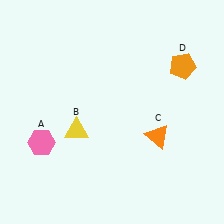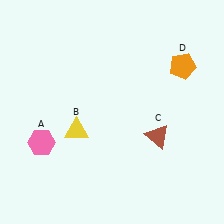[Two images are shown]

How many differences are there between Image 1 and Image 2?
There is 1 difference between the two images.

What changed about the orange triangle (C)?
In Image 1, C is orange. In Image 2, it changed to brown.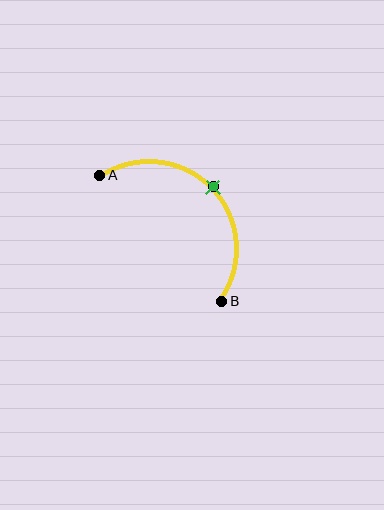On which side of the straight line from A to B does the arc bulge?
The arc bulges above and to the right of the straight line connecting A and B.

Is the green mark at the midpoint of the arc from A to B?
Yes. The green mark lies on the arc at equal arc-length from both A and B — it is the arc midpoint.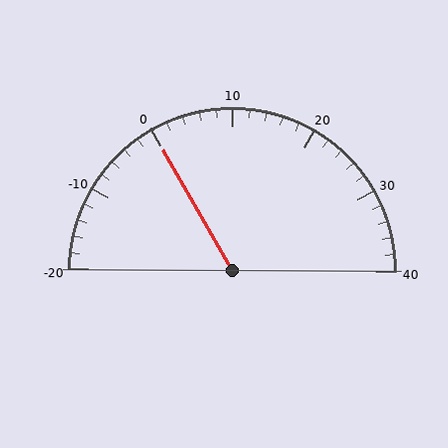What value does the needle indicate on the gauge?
The needle indicates approximately 0.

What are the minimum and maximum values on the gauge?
The gauge ranges from -20 to 40.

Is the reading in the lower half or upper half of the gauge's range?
The reading is in the lower half of the range (-20 to 40).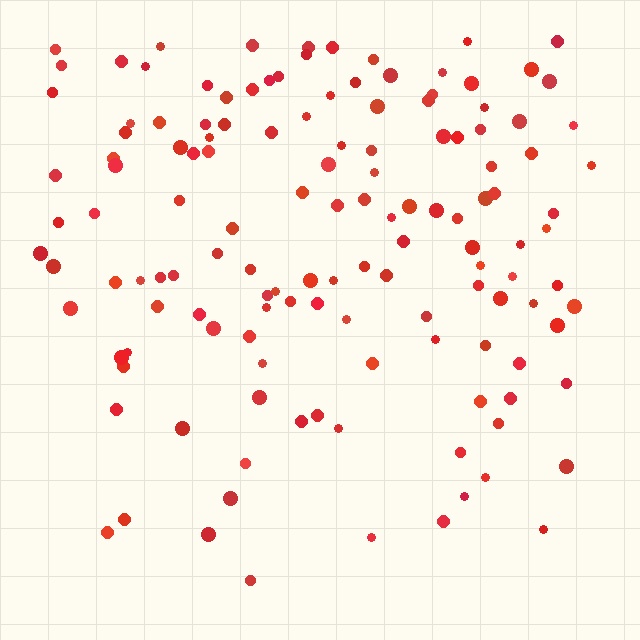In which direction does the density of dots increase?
From bottom to top, with the top side densest.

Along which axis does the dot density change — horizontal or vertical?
Vertical.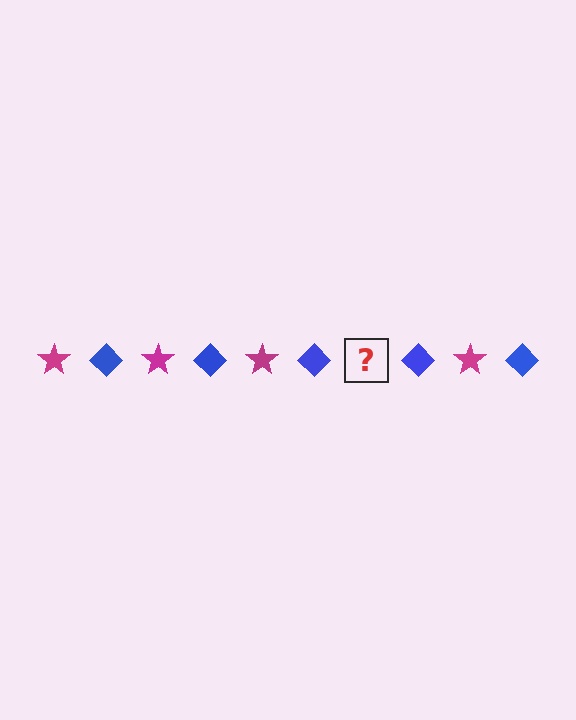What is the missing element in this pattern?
The missing element is a magenta star.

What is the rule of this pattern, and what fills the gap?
The rule is that the pattern alternates between magenta star and blue diamond. The gap should be filled with a magenta star.